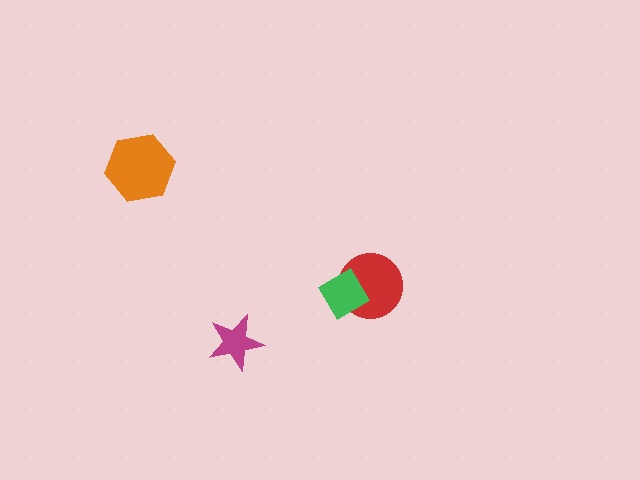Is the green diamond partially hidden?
No, no other shape covers it.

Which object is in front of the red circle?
The green diamond is in front of the red circle.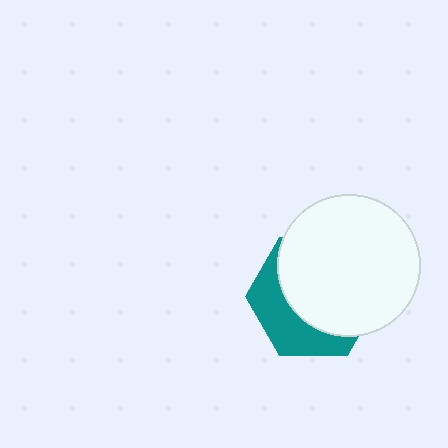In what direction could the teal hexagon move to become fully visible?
The teal hexagon could move toward the lower-left. That would shift it out from behind the white circle entirely.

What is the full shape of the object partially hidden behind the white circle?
The partially hidden object is a teal hexagon.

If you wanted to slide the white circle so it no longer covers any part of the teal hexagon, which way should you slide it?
Slide it toward the upper-right — that is the most direct way to separate the two shapes.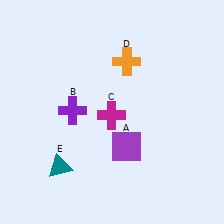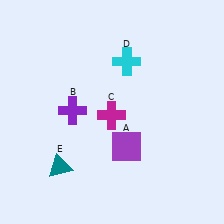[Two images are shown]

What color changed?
The cross (D) changed from orange in Image 1 to cyan in Image 2.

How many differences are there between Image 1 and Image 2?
There is 1 difference between the two images.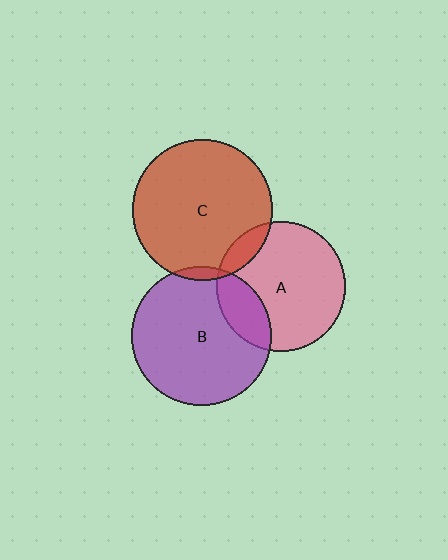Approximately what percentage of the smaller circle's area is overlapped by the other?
Approximately 20%.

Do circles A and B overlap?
Yes.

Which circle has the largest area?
Circle C (red).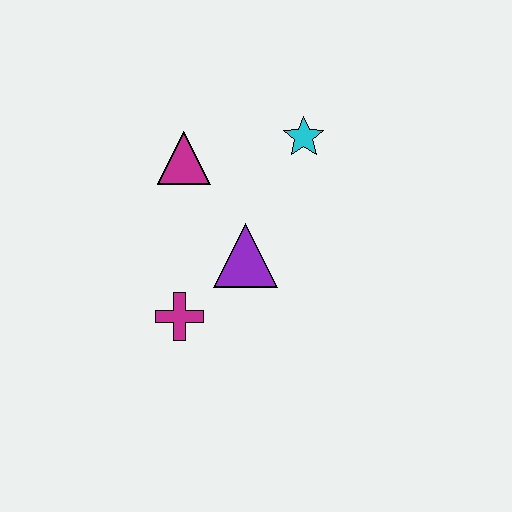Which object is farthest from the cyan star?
The magenta cross is farthest from the cyan star.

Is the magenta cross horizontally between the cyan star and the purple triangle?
No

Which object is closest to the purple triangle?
The magenta cross is closest to the purple triangle.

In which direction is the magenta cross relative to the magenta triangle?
The magenta cross is below the magenta triangle.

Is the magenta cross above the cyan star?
No